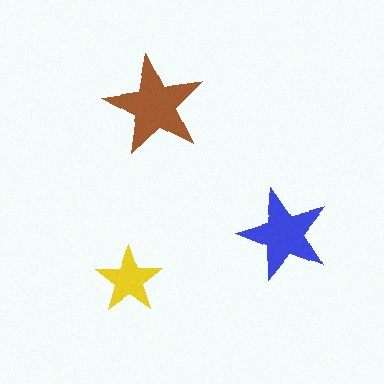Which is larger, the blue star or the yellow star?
The blue one.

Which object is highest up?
The brown star is topmost.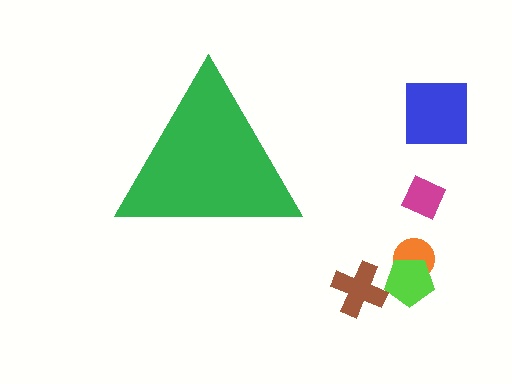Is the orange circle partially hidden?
No, the orange circle is fully visible.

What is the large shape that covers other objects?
A green triangle.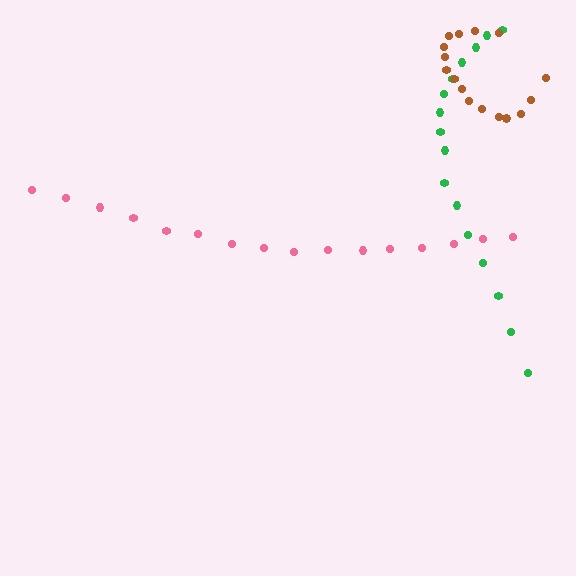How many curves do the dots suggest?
There are 3 distinct paths.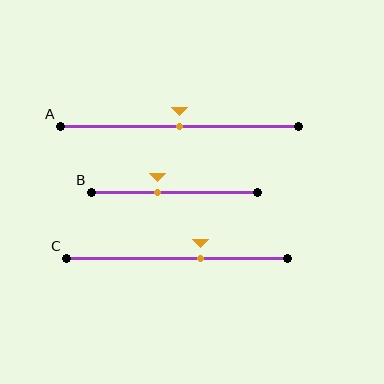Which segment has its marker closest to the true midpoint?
Segment A has its marker closest to the true midpoint.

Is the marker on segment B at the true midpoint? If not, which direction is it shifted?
No, the marker on segment B is shifted to the left by about 10% of the segment length.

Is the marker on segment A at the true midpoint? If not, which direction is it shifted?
Yes, the marker on segment A is at the true midpoint.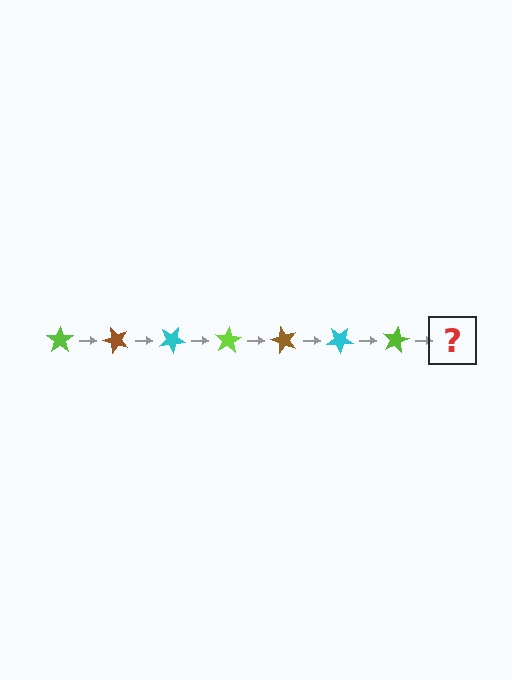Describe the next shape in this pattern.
It should be a brown star, rotated 350 degrees from the start.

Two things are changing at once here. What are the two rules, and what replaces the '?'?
The two rules are that it rotates 50 degrees each step and the color cycles through lime, brown, and cyan. The '?' should be a brown star, rotated 350 degrees from the start.